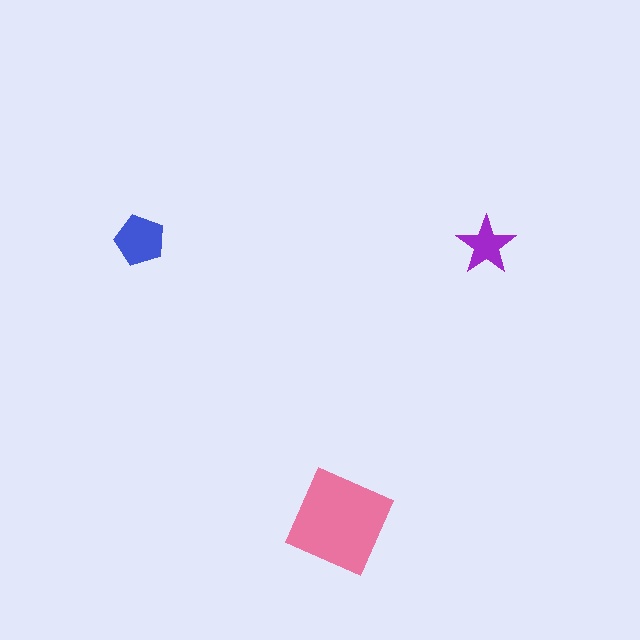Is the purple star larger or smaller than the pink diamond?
Smaller.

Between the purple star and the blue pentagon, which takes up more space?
The blue pentagon.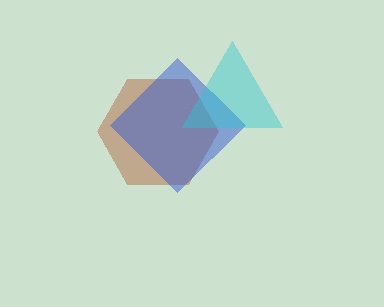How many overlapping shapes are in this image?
There are 3 overlapping shapes in the image.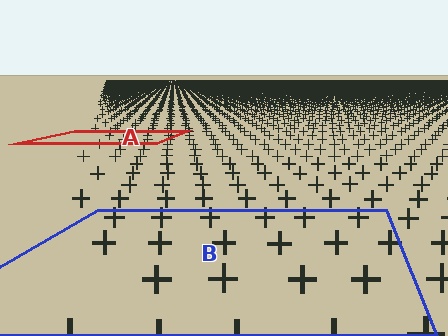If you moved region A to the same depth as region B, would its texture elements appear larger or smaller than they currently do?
They would appear larger. At a closer depth, the same texture elements are projected at a bigger on-screen size.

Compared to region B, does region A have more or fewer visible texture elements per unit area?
Region A has more texture elements per unit area — they are packed more densely because it is farther away.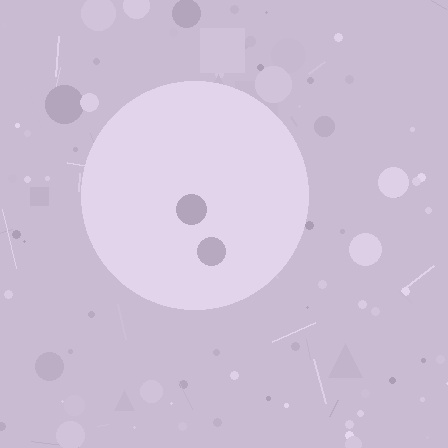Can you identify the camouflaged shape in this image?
The camouflaged shape is a circle.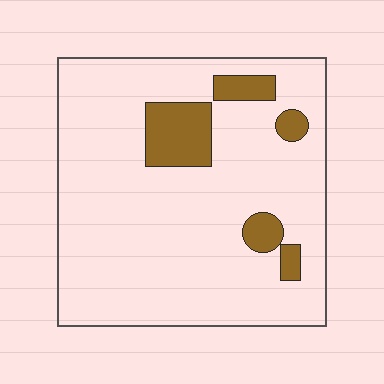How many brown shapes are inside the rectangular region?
5.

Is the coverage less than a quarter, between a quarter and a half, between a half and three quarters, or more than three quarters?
Less than a quarter.